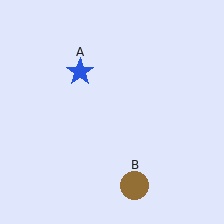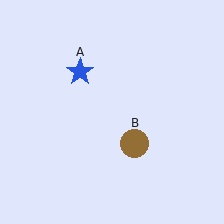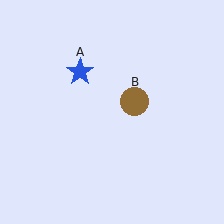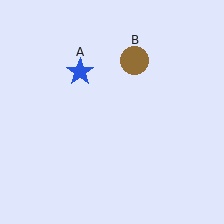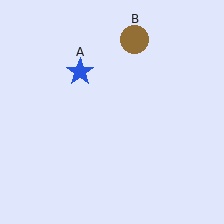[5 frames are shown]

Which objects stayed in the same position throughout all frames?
Blue star (object A) remained stationary.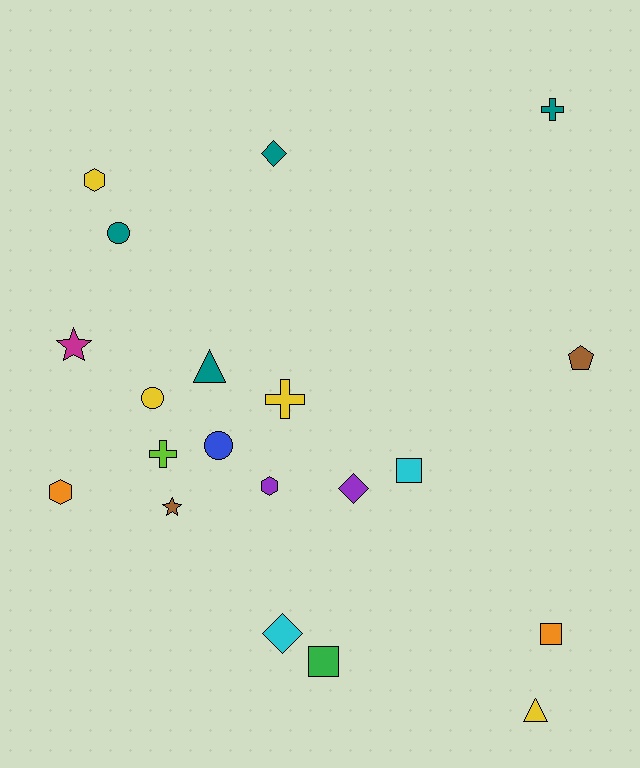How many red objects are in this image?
There are no red objects.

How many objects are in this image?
There are 20 objects.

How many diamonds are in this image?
There are 3 diamonds.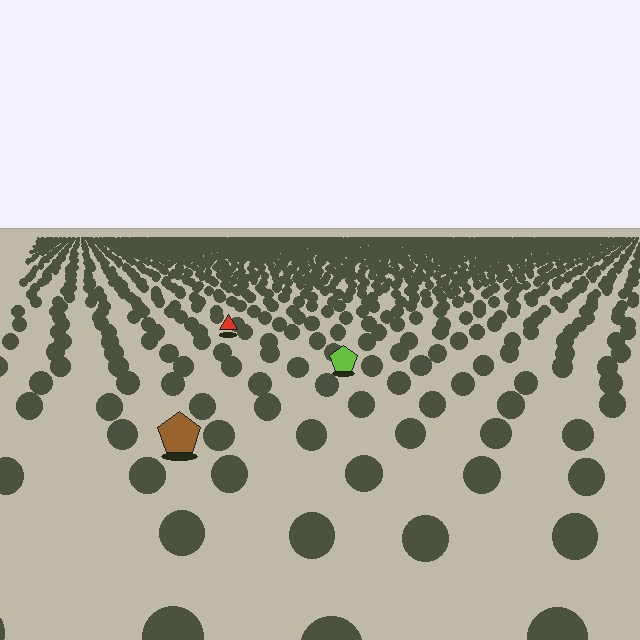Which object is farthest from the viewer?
The red triangle is farthest from the viewer. It appears smaller and the ground texture around it is denser.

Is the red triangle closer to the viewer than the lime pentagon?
No. The lime pentagon is closer — you can tell from the texture gradient: the ground texture is coarser near it.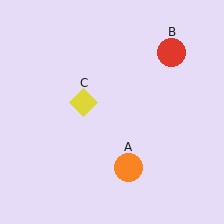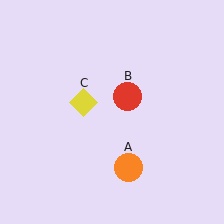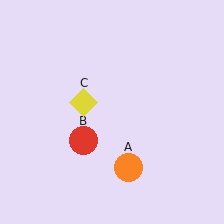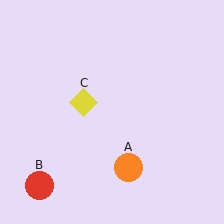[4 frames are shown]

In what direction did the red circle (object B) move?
The red circle (object B) moved down and to the left.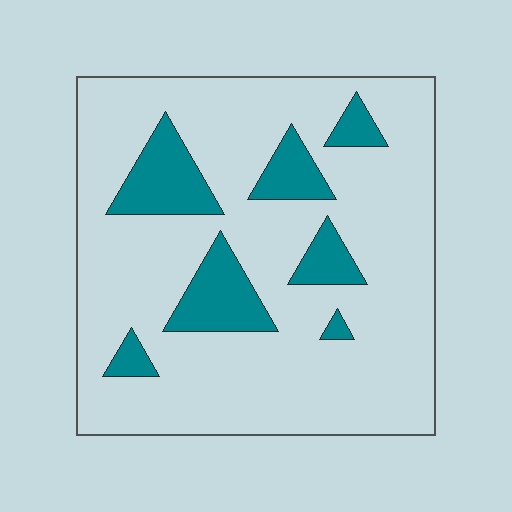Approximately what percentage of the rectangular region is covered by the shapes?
Approximately 15%.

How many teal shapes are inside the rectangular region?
7.